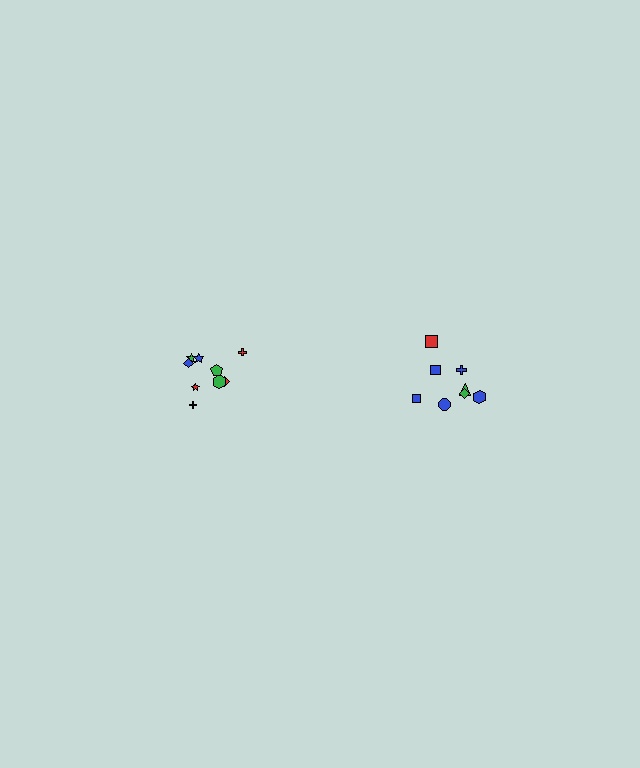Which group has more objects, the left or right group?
The left group.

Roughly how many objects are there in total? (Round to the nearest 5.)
Roughly 20 objects in total.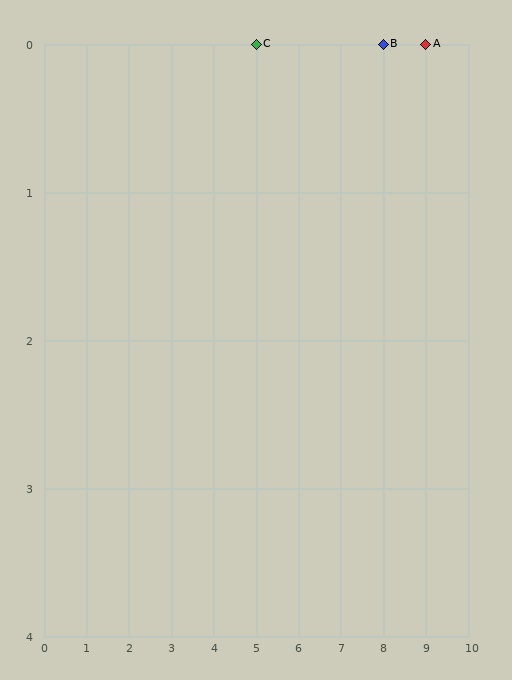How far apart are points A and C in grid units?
Points A and C are 4 columns apart.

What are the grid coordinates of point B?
Point B is at grid coordinates (8, 0).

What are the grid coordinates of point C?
Point C is at grid coordinates (5, 0).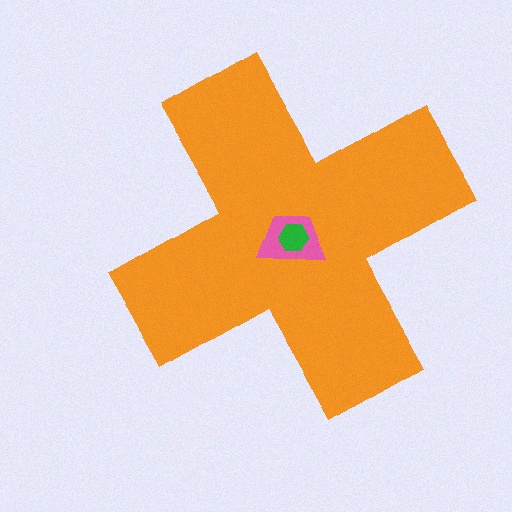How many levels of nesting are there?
3.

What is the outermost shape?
The orange cross.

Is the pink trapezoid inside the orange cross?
Yes.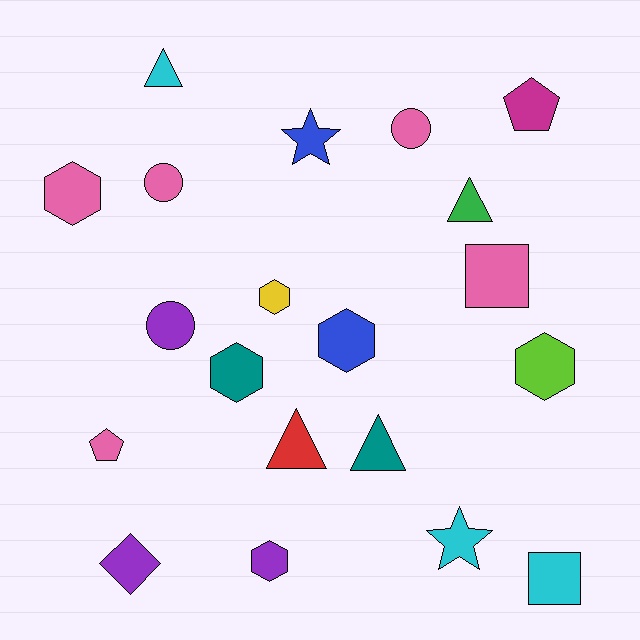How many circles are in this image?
There are 3 circles.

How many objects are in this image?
There are 20 objects.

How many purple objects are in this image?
There are 3 purple objects.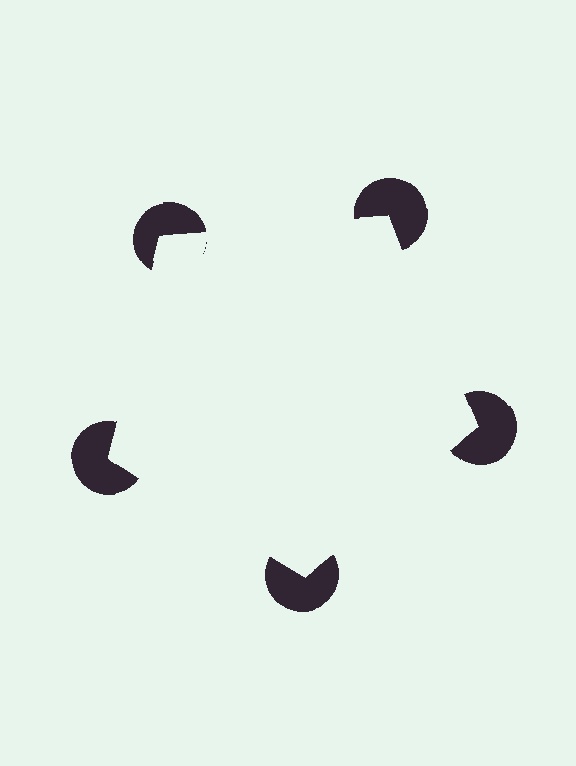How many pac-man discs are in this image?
There are 5 — one at each vertex of the illusory pentagon.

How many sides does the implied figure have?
5 sides.